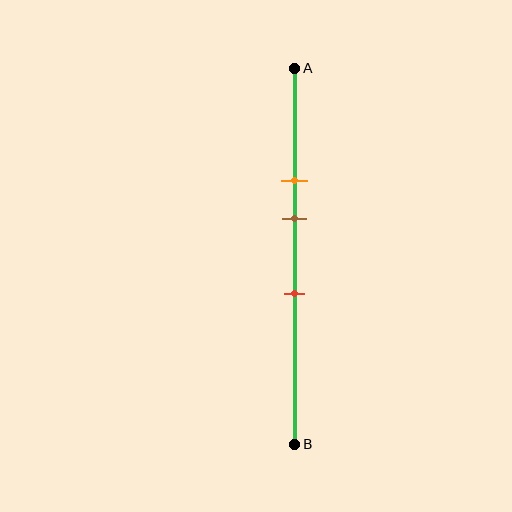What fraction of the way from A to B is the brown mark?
The brown mark is approximately 40% (0.4) of the way from A to B.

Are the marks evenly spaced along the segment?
Yes, the marks are approximately evenly spaced.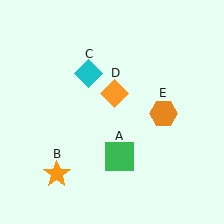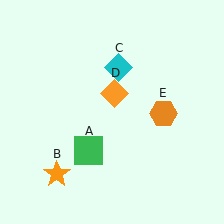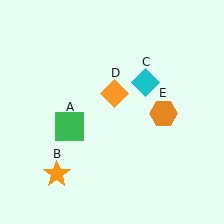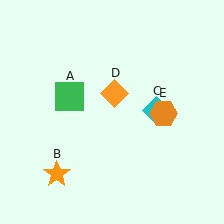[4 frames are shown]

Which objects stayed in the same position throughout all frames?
Orange star (object B) and orange diamond (object D) and orange hexagon (object E) remained stationary.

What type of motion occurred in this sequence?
The green square (object A), cyan diamond (object C) rotated clockwise around the center of the scene.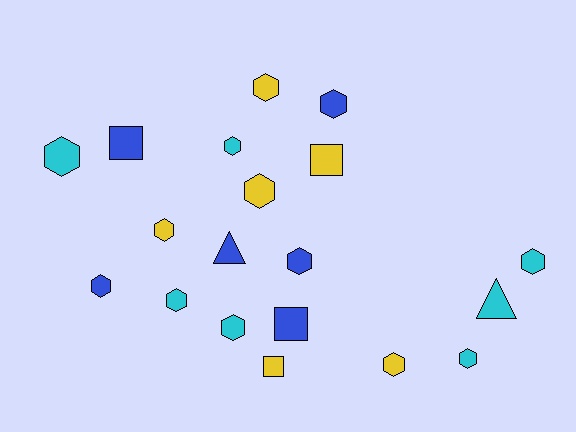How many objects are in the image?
There are 19 objects.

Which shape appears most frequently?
Hexagon, with 13 objects.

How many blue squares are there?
There are 2 blue squares.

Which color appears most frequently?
Cyan, with 7 objects.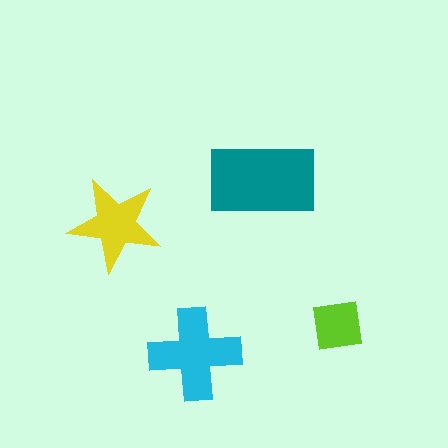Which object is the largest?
The teal rectangle.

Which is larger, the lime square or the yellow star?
The yellow star.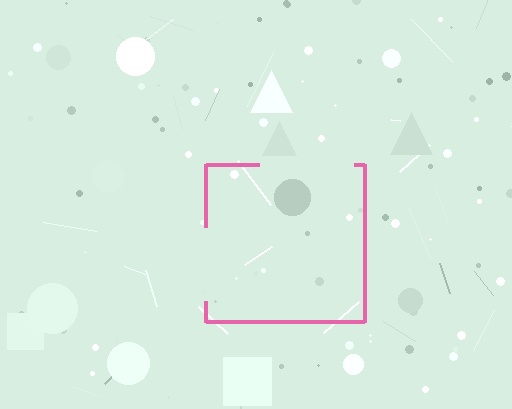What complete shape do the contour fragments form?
The contour fragments form a square.